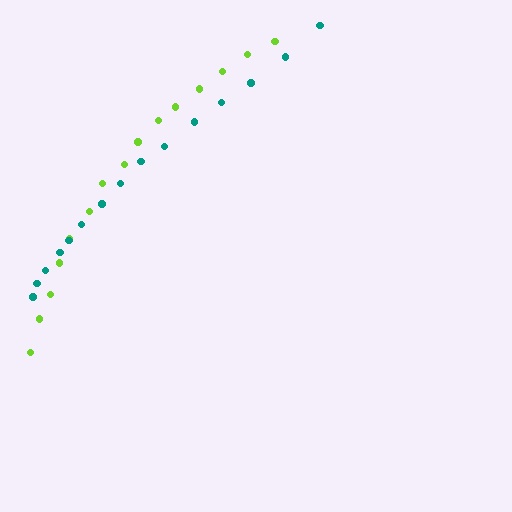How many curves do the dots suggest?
There are 2 distinct paths.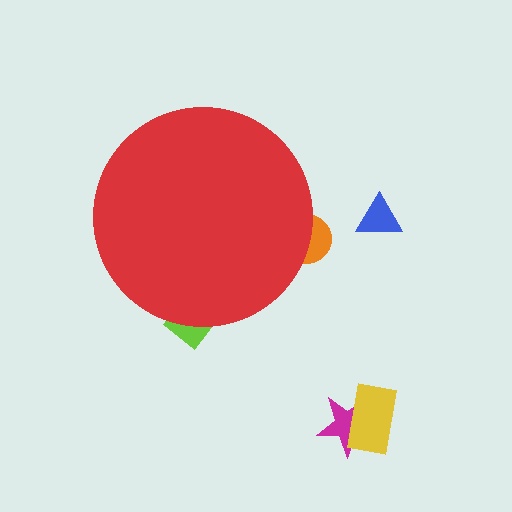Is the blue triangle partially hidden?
No, the blue triangle is fully visible.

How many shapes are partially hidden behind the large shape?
2 shapes are partially hidden.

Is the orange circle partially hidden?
Yes, the orange circle is partially hidden behind the red circle.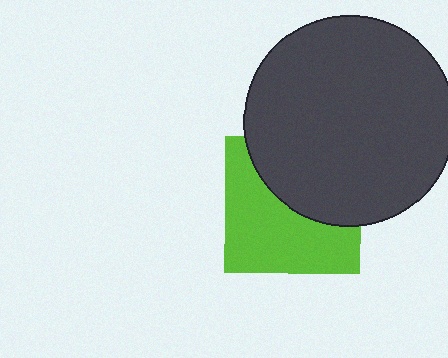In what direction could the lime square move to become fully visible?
The lime square could move down. That would shift it out from behind the dark gray circle entirely.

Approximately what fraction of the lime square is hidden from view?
Roughly 44% of the lime square is hidden behind the dark gray circle.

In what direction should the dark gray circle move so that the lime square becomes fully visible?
The dark gray circle should move up. That is the shortest direction to clear the overlap and leave the lime square fully visible.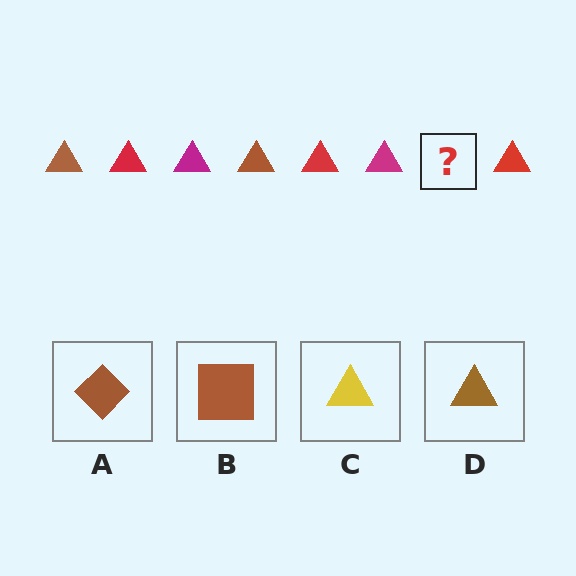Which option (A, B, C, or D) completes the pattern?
D.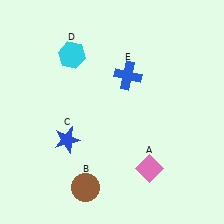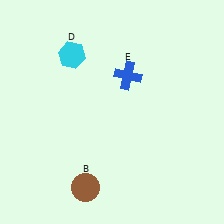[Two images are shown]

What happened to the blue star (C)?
The blue star (C) was removed in Image 2. It was in the bottom-left area of Image 1.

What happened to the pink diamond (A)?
The pink diamond (A) was removed in Image 2. It was in the bottom-right area of Image 1.